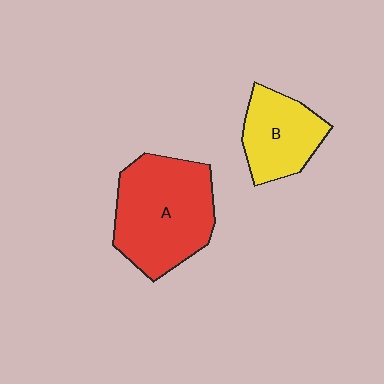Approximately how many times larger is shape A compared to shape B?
Approximately 1.7 times.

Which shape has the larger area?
Shape A (red).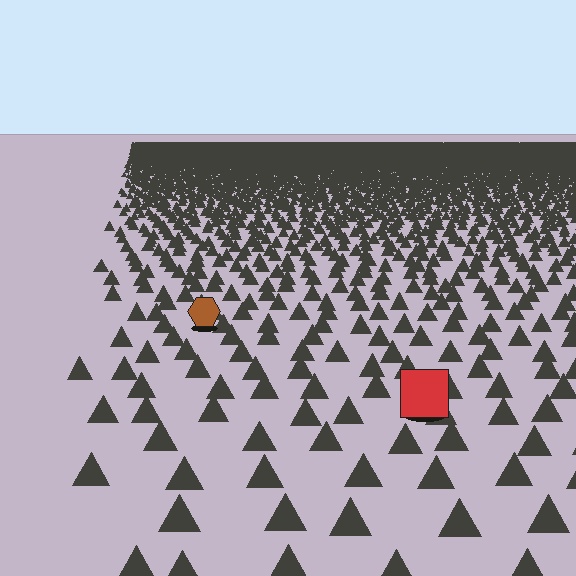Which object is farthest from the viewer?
The brown hexagon is farthest from the viewer. It appears smaller and the ground texture around it is denser.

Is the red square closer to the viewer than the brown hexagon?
Yes. The red square is closer — you can tell from the texture gradient: the ground texture is coarser near it.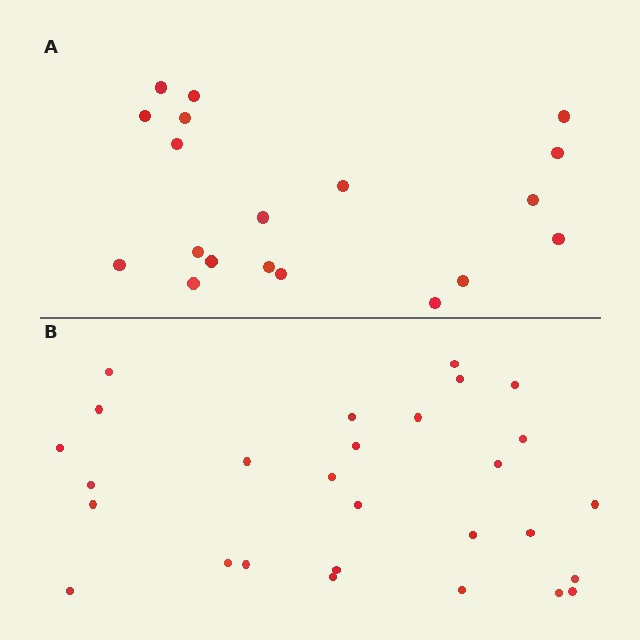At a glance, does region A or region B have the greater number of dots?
Region B (the bottom region) has more dots.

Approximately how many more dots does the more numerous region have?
Region B has roughly 8 or so more dots than region A.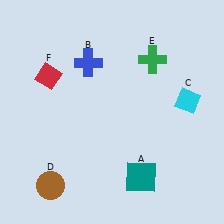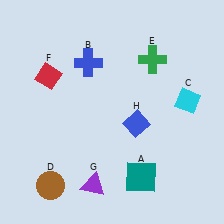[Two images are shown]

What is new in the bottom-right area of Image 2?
A blue diamond (H) was added in the bottom-right area of Image 2.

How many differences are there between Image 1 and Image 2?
There are 2 differences between the two images.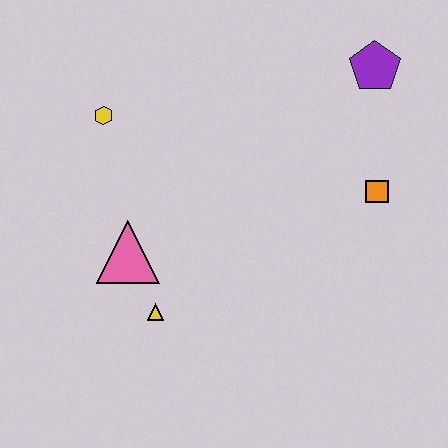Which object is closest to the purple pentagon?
The orange square is closest to the purple pentagon.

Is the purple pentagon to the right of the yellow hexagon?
Yes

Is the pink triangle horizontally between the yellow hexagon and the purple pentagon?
Yes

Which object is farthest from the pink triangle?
The purple pentagon is farthest from the pink triangle.